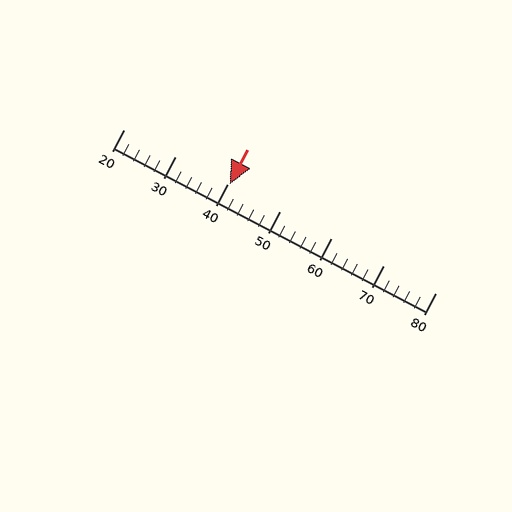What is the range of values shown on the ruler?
The ruler shows values from 20 to 80.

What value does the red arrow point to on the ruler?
The red arrow points to approximately 40.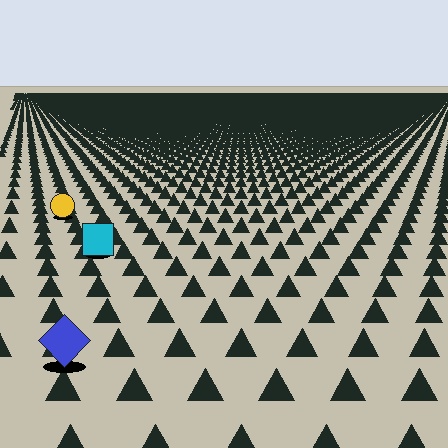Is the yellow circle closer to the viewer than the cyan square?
No. The cyan square is closer — you can tell from the texture gradient: the ground texture is coarser near it.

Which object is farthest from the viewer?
The yellow circle is farthest from the viewer. It appears smaller and the ground texture around it is denser.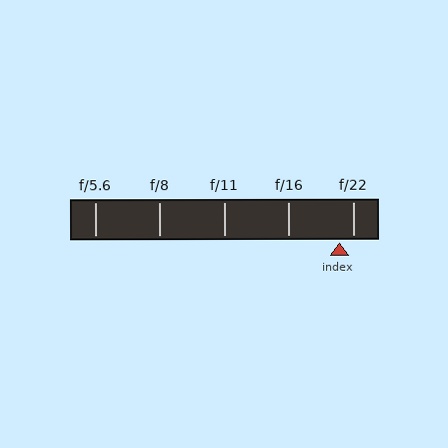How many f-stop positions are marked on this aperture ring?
There are 5 f-stop positions marked.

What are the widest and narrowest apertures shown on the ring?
The widest aperture shown is f/5.6 and the narrowest is f/22.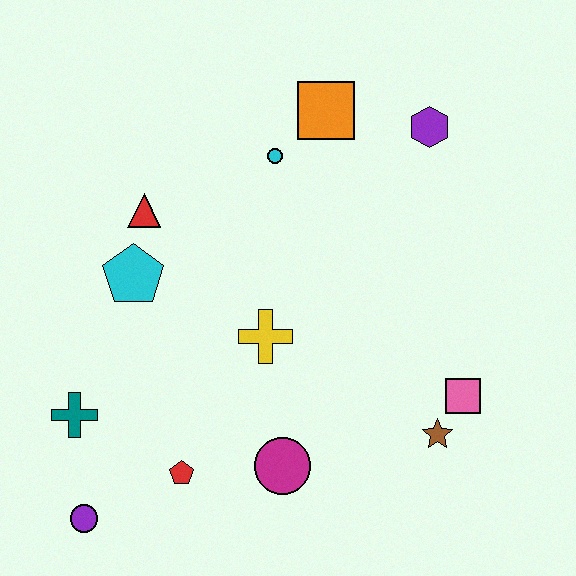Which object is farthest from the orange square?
The purple circle is farthest from the orange square.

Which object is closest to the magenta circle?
The red pentagon is closest to the magenta circle.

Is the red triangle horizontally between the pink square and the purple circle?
Yes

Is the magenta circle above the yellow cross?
No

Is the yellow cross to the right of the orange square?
No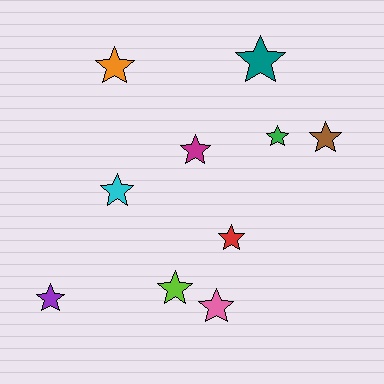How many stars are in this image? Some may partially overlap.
There are 10 stars.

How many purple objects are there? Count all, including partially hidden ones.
There is 1 purple object.